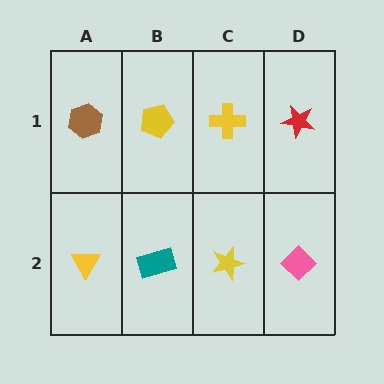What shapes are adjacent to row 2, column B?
A yellow pentagon (row 1, column B), a yellow triangle (row 2, column A), a yellow star (row 2, column C).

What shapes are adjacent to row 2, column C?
A yellow cross (row 1, column C), a teal rectangle (row 2, column B), a pink diamond (row 2, column D).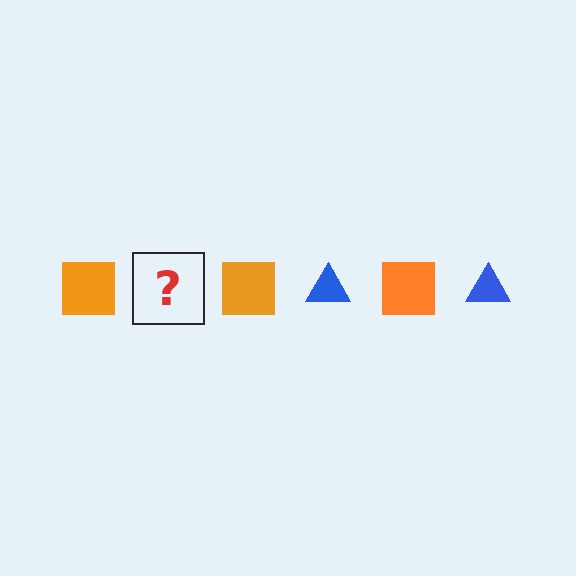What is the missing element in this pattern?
The missing element is a blue triangle.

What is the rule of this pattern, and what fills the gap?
The rule is that the pattern alternates between orange square and blue triangle. The gap should be filled with a blue triangle.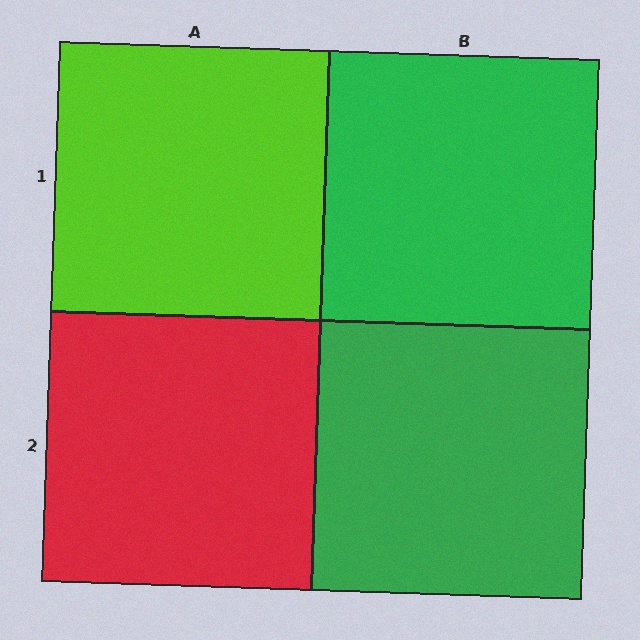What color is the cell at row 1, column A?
Lime.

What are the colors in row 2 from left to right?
Red, green.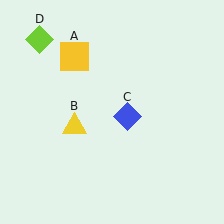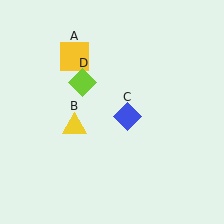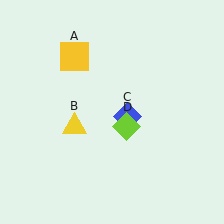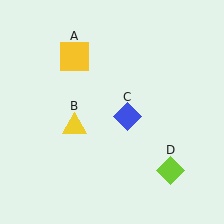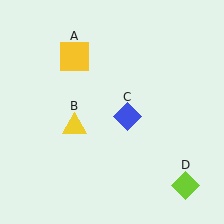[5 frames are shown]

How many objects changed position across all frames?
1 object changed position: lime diamond (object D).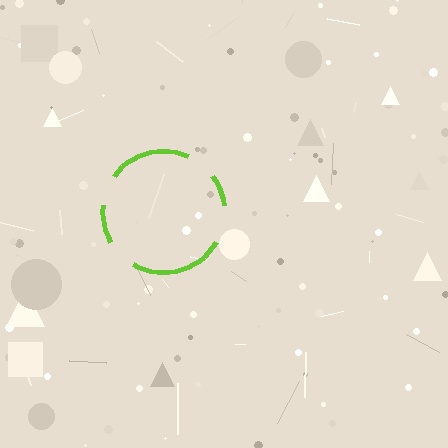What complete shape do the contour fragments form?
The contour fragments form a circle.